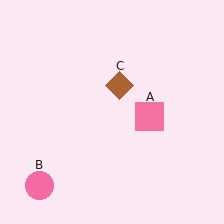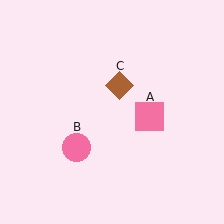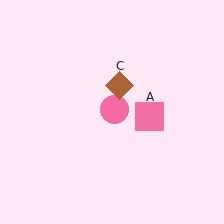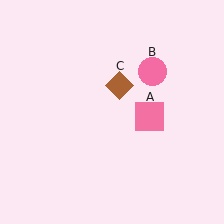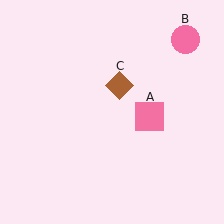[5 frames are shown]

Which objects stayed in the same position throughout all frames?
Pink square (object A) and brown diamond (object C) remained stationary.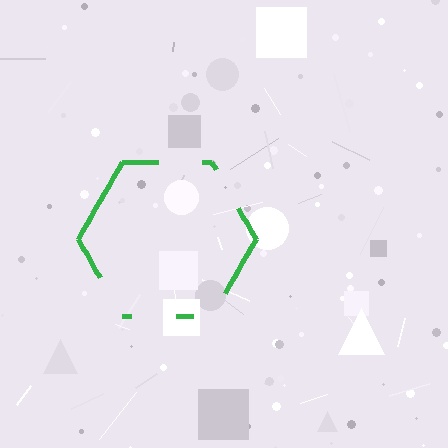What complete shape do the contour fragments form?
The contour fragments form a hexagon.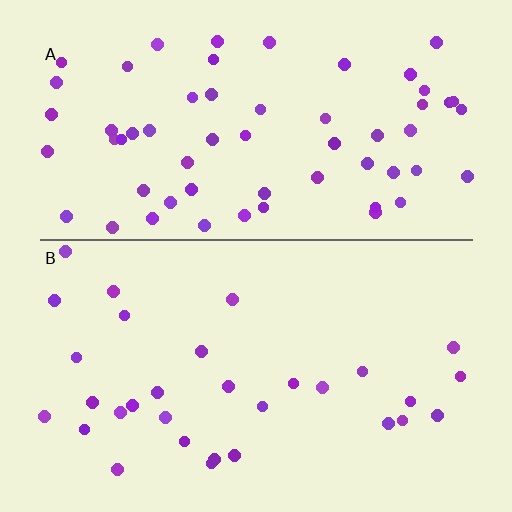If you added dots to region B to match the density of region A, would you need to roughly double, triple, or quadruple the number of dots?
Approximately double.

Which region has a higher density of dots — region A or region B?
A (the top).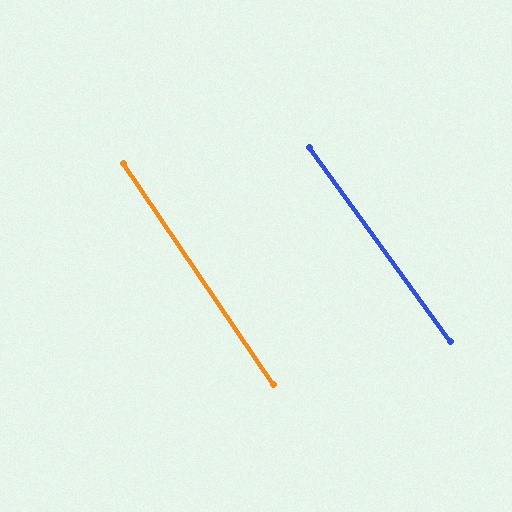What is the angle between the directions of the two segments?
Approximately 2 degrees.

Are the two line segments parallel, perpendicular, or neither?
Parallel — their directions differ by only 1.8°.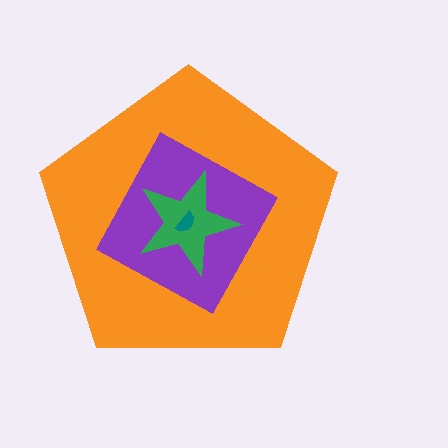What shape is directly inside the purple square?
The green star.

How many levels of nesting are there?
4.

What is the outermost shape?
The orange pentagon.